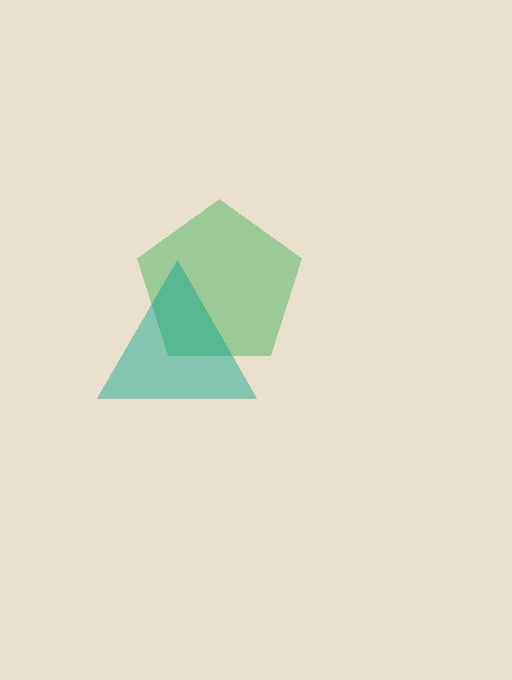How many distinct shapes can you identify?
There are 2 distinct shapes: a green pentagon, a teal triangle.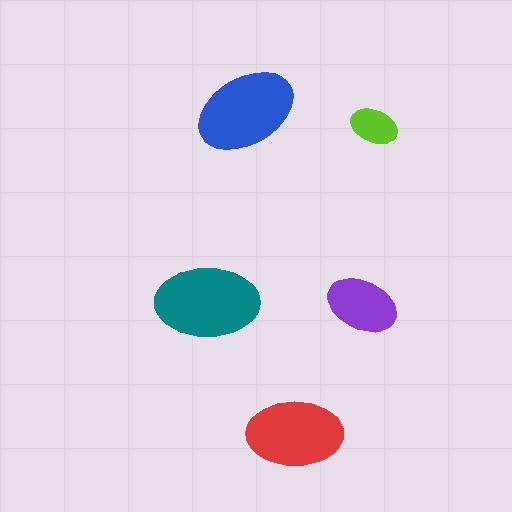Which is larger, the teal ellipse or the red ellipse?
The teal one.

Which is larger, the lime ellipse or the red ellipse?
The red one.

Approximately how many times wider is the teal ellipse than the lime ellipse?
About 2 times wider.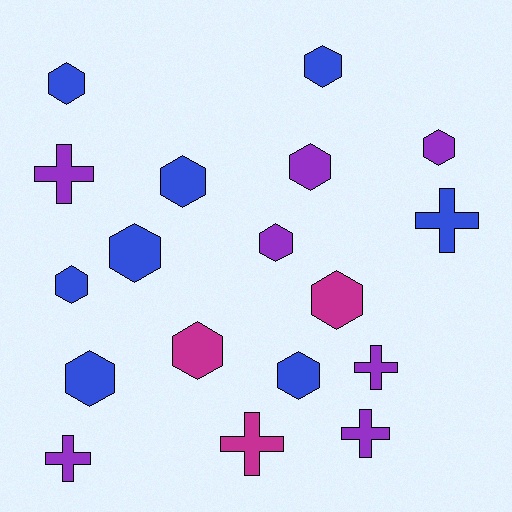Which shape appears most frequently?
Hexagon, with 12 objects.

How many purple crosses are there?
There are 4 purple crosses.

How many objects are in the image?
There are 18 objects.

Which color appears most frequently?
Blue, with 8 objects.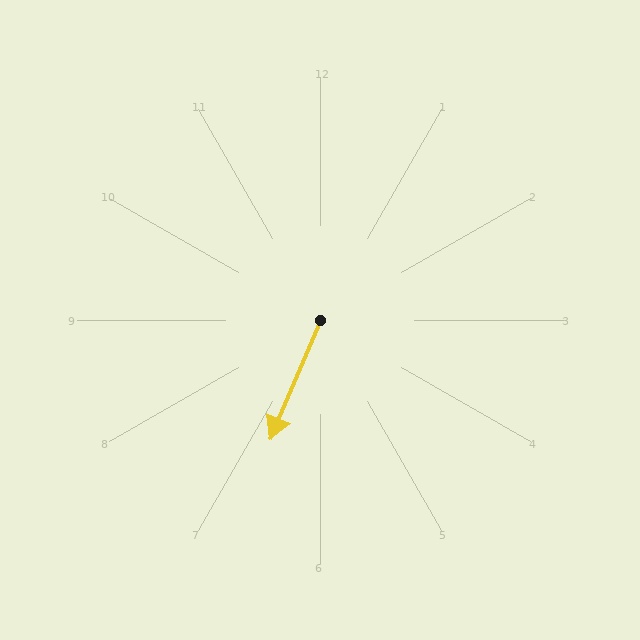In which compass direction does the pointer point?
Southwest.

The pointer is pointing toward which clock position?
Roughly 7 o'clock.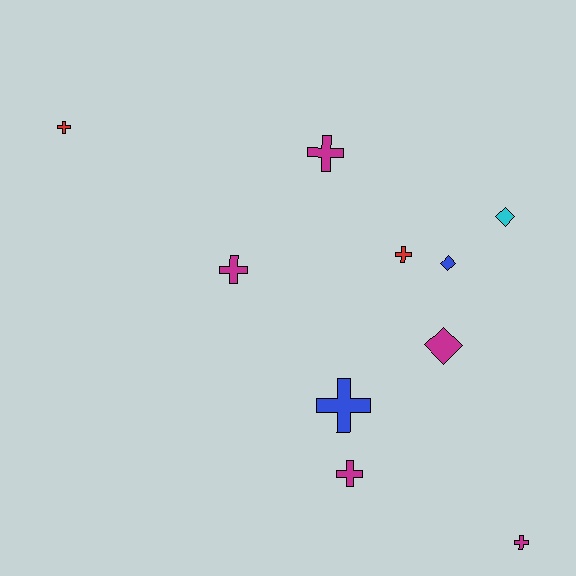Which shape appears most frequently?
Cross, with 7 objects.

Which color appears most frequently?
Magenta, with 5 objects.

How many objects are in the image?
There are 10 objects.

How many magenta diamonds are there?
There is 1 magenta diamond.